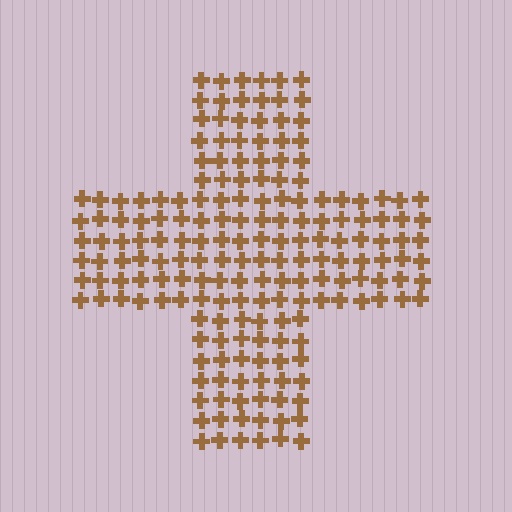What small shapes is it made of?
It is made of small crosses.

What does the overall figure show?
The overall figure shows a cross.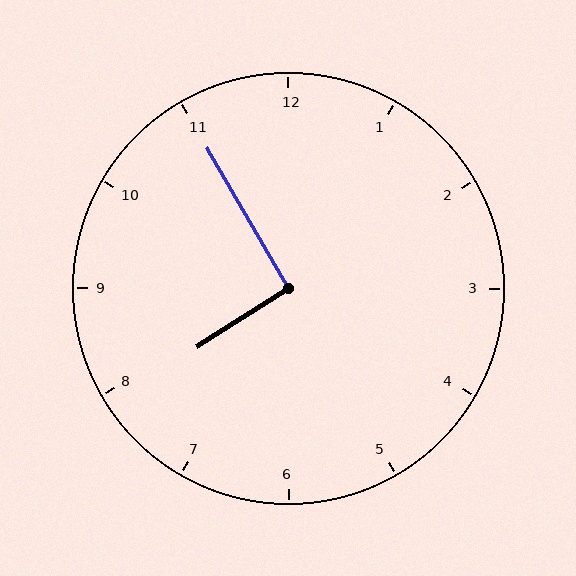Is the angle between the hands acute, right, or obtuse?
It is right.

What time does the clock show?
7:55.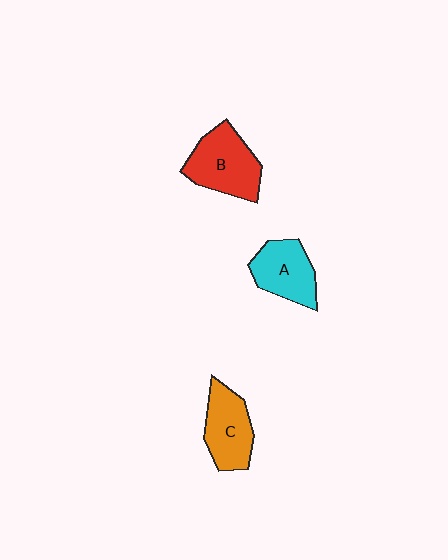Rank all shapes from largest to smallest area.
From largest to smallest: B (red), C (orange), A (cyan).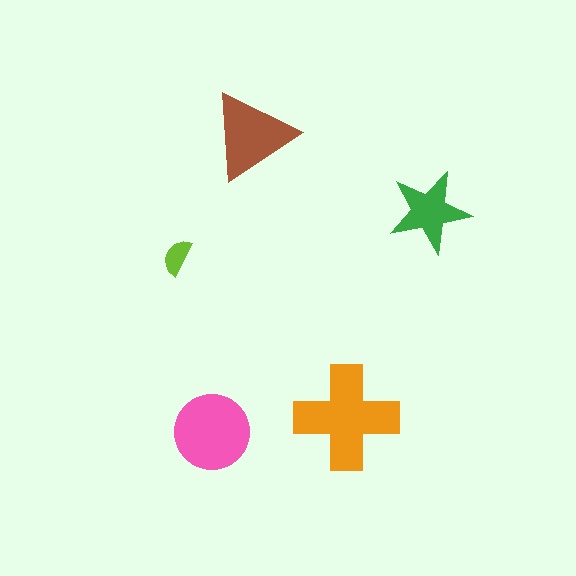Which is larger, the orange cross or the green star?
The orange cross.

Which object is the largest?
The orange cross.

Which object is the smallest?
The lime semicircle.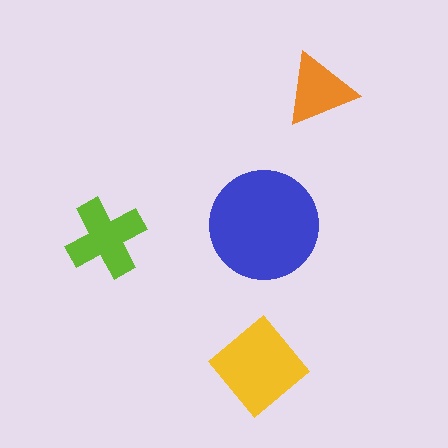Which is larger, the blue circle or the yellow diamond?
The blue circle.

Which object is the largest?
The blue circle.